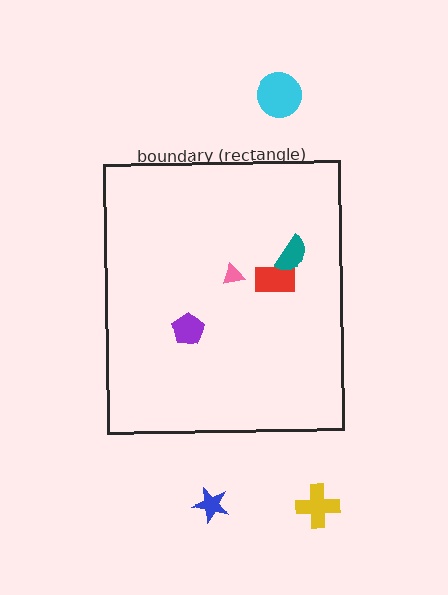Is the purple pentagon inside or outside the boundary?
Inside.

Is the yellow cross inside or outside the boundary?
Outside.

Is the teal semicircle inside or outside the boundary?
Inside.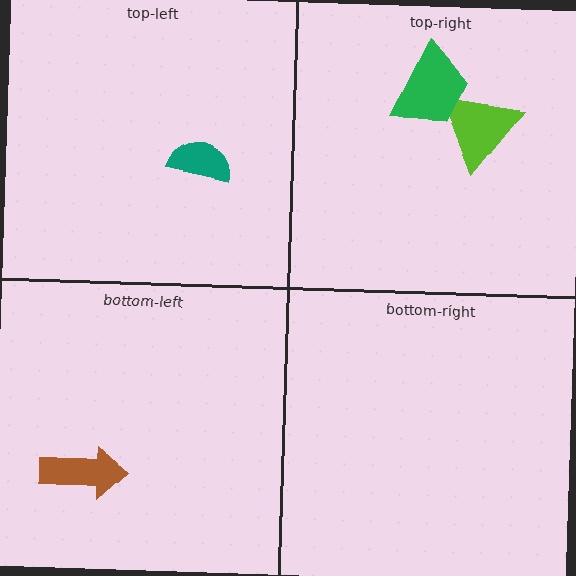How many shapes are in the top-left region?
1.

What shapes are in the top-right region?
The lime triangle, the green trapezoid.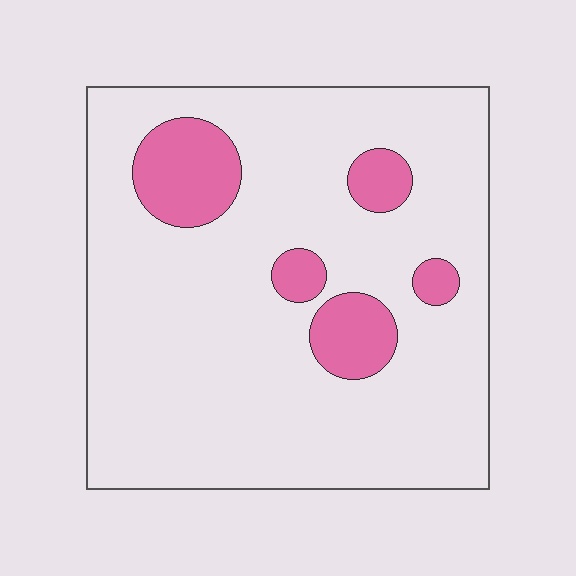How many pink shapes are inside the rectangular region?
5.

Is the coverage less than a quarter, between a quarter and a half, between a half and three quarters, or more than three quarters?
Less than a quarter.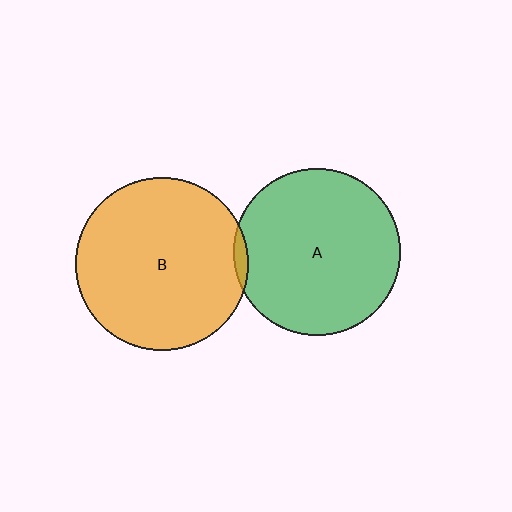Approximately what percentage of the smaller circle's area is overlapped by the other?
Approximately 5%.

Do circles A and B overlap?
Yes.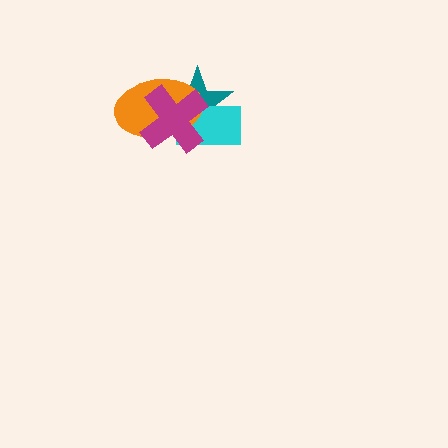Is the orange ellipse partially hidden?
Yes, it is partially covered by another shape.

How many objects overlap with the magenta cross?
3 objects overlap with the magenta cross.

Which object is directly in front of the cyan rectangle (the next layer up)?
The orange ellipse is directly in front of the cyan rectangle.